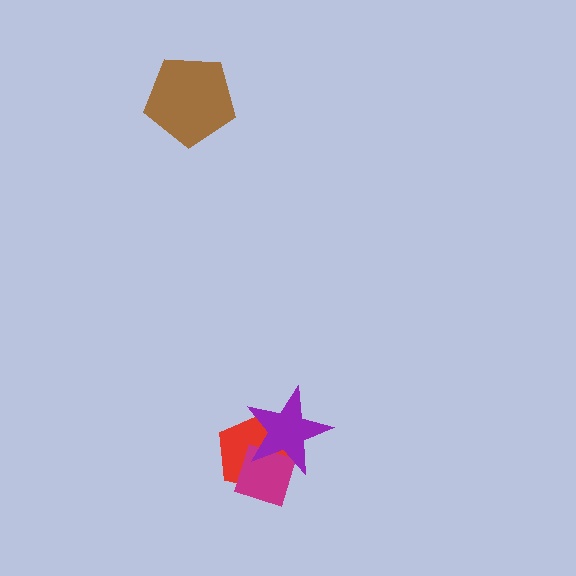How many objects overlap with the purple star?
2 objects overlap with the purple star.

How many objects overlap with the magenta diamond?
2 objects overlap with the magenta diamond.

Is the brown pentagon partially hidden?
No, no other shape covers it.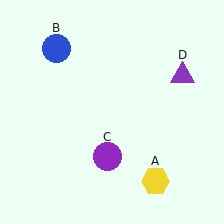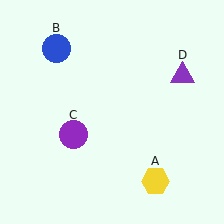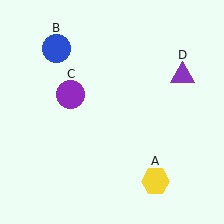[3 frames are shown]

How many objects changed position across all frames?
1 object changed position: purple circle (object C).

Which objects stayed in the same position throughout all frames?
Yellow hexagon (object A) and blue circle (object B) and purple triangle (object D) remained stationary.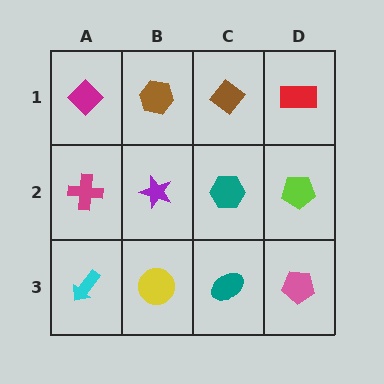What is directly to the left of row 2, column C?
A purple star.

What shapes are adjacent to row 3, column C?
A teal hexagon (row 2, column C), a yellow circle (row 3, column B), a pink pentagon (row 3, column D).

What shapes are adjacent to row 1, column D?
A lime pentagon (row 2, column D), a brown diamond (row 1, column C).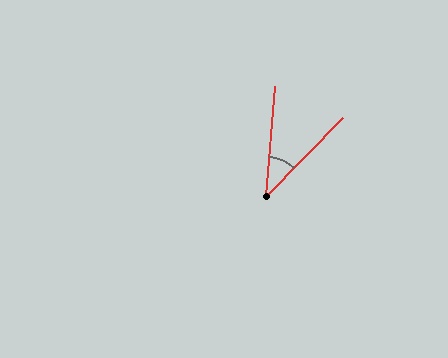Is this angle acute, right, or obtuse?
It is acute.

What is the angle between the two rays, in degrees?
Approximately 39 degrees.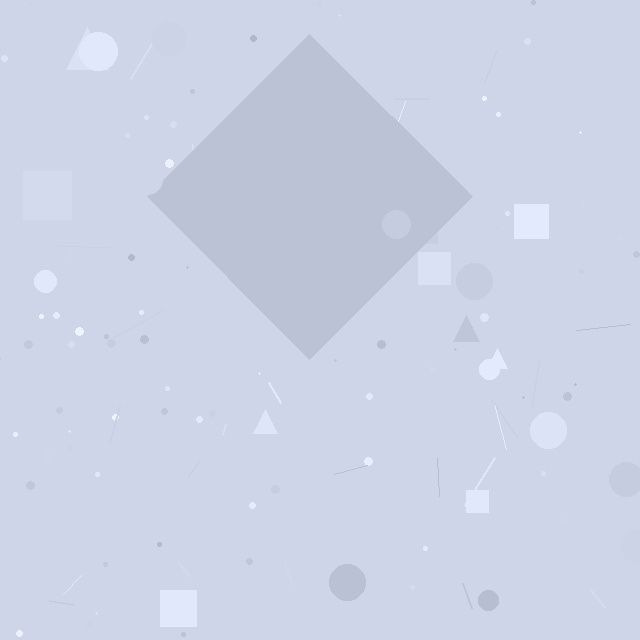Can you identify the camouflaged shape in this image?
The camouflaged shape is a diamond.